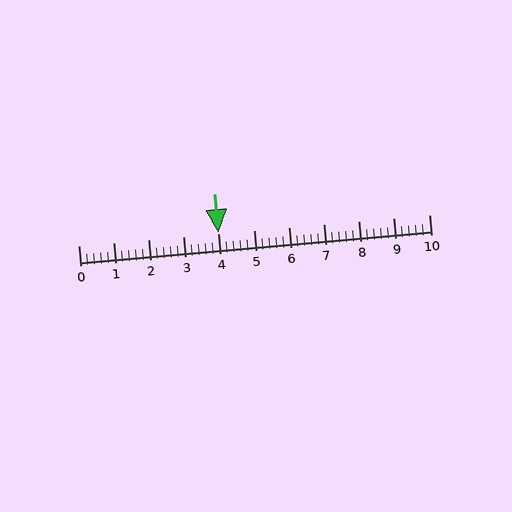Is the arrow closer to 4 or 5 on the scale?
The arrow is closer to 4.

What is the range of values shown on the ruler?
The ruler shows values from 0 to 10.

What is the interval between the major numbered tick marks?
The major tick marks are spaced 1 units apart.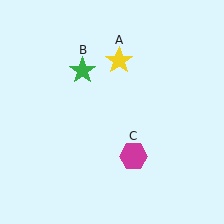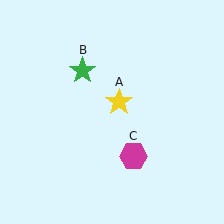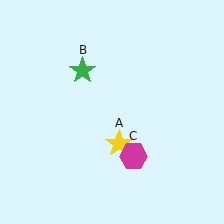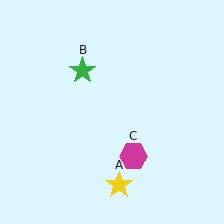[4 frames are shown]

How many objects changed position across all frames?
1 object changed position: yellow star (object A).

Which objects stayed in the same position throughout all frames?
Green star (object B) and magenta hexagon (object C) remained stationary.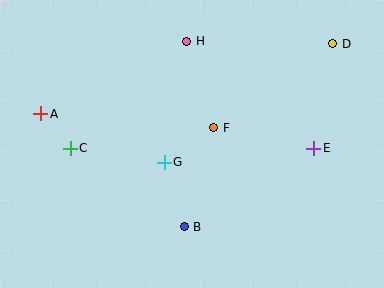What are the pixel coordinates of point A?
Point A is at (41, 114).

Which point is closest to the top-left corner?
Point A is closest to the top-left corner.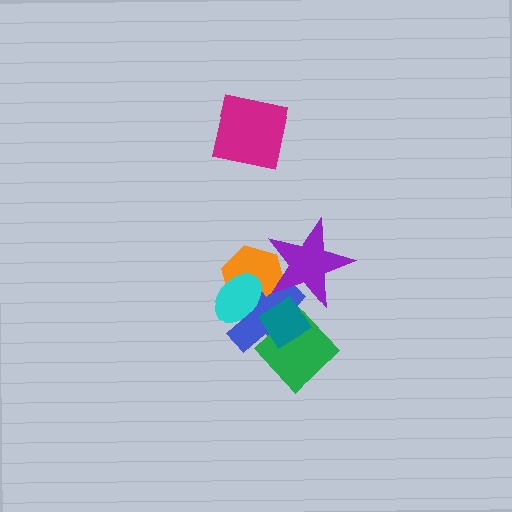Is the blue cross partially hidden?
Yes, it is partially covered by another shape.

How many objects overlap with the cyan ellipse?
2 objects overlap with the cyan ellipse.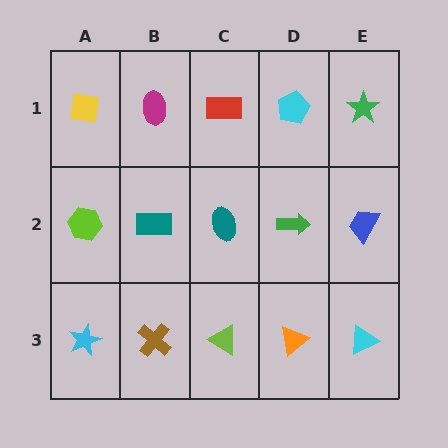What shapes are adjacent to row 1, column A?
A lime hexagon (row 2, column A), a magenta ellipse (row 1, column B).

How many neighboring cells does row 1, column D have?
3.